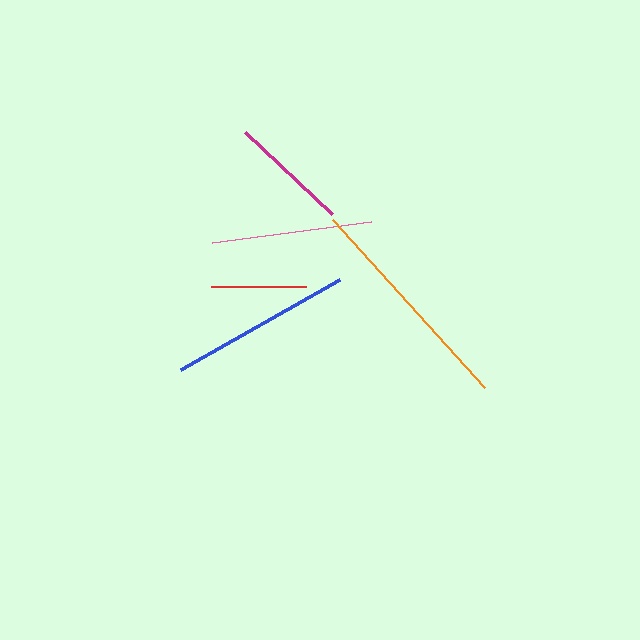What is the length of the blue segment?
The blue segment is approximately 183 pixels long.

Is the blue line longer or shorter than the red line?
The blue line is longer than the red line.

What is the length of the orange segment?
The orange segment is approximately 226 pixels long.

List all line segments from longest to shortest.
From longest to shortest: orange, blue, pink, magenta, red.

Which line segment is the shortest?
The red line is the shortest at approximately 95 pixels.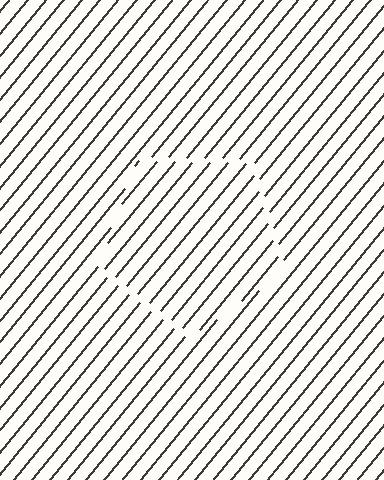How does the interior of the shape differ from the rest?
The interior of the shape contains the same grating, shifted by half a period — the contour is defined by the phase discontinuity where line-ends from the inner and outer gratings abut.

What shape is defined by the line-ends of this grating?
An illusory pentagon. The interior of the shape contains the same grating, shifted by half a period — the contour is defined by the phase discontinuity where line-ends from the inner and outer gratings abut.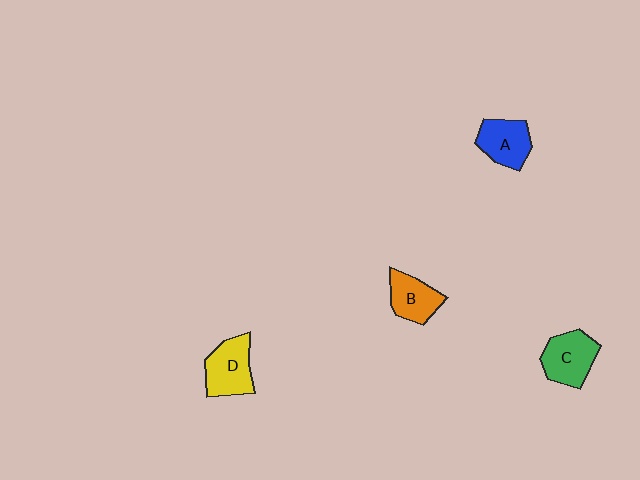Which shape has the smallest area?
Shape B (orange).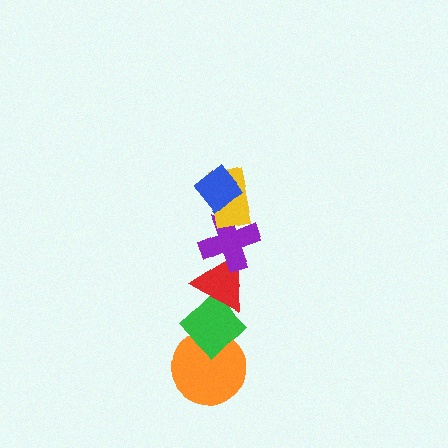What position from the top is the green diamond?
The green diamond is 5th from the top.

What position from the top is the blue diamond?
The blue diamond is 1st from the top.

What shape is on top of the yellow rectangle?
The blue diamond is on top of the yellow rectangle.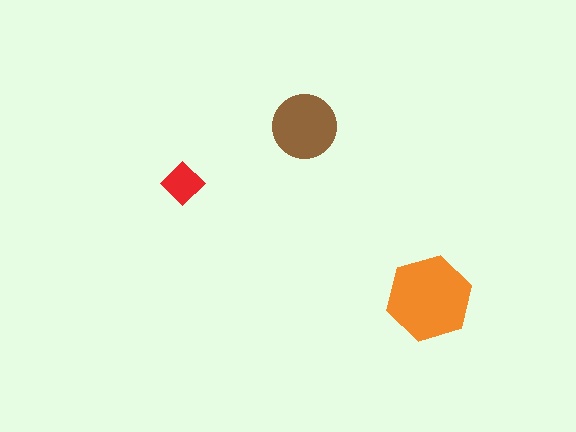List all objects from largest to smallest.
The orange hexagon, the brown circle, the red diamond.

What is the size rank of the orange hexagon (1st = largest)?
1st.